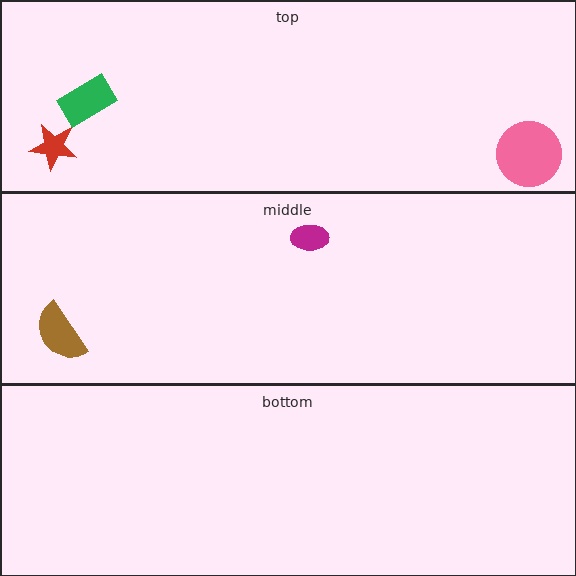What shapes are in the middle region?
The brown semicircle, the magenta ellipse.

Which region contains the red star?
The top region.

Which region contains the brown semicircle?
The middle region.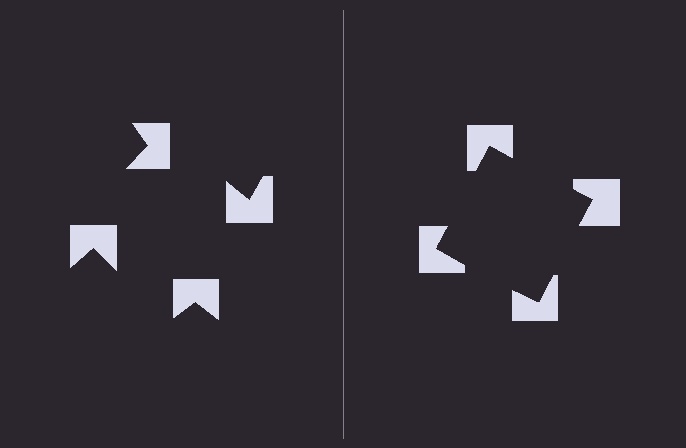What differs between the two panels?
The notched squares are positioned identically on both sides; only the wedge orientations differ. On the right they align to a square; on the left they are misaligned.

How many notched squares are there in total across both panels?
8 — 4 on each side.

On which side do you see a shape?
An illusory square appears on the right side. On the left side the wedge cuts are rotated, so no coherent shape forms.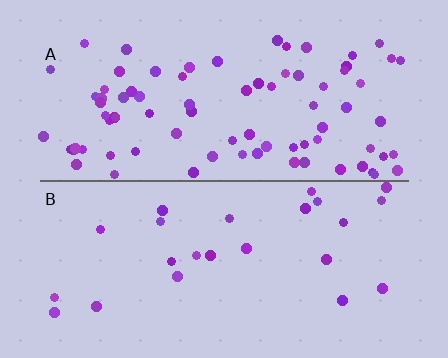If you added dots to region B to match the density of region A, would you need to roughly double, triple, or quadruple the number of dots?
Approximately triple.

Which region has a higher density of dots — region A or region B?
A (the top).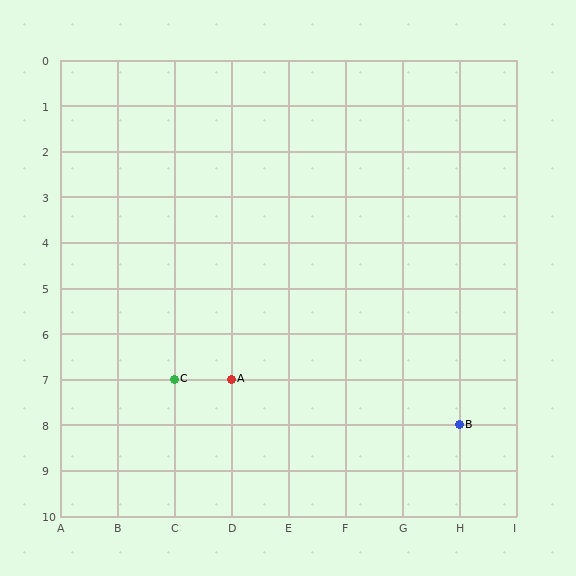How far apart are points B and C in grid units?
Points B and C are 5 columns and 1 row apart (about 5.1 grid units diagonally).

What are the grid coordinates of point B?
Point B is at grid coordinates (H, 8).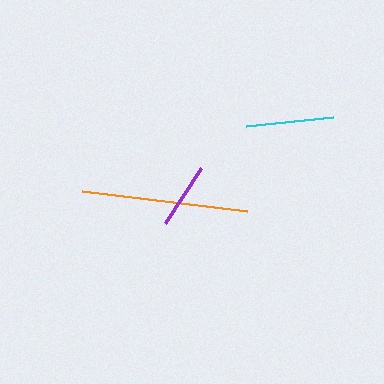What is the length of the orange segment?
The orange segment is approximately 167 pixels long.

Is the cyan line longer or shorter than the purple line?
The cyan line is longer than the purple line.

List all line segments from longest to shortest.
From longest to shortest: orange, cyan, purple.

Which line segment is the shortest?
The purple line is the shortest at approximately 66 pixels.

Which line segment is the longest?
The orange line is the longest at approximately 167 pixels.